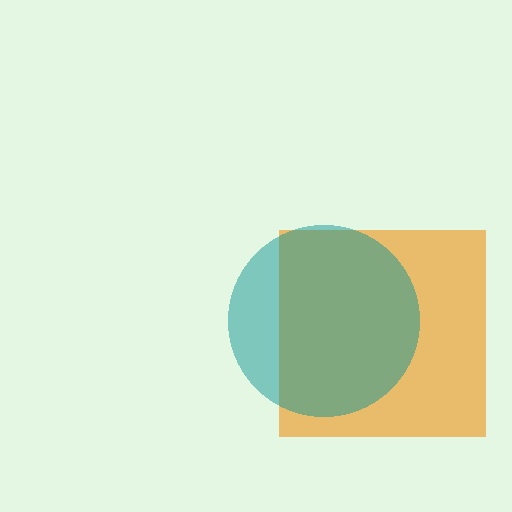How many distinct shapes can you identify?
There are 2 distinct shapes: an orange square, a teal circle.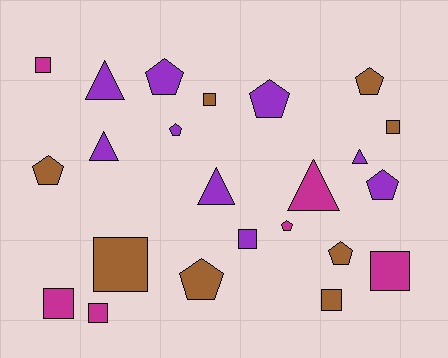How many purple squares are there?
There is 1 purple square.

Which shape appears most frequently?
Square, with 9 objects.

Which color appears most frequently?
Purple, with 9 objects.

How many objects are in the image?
There are 23 objects.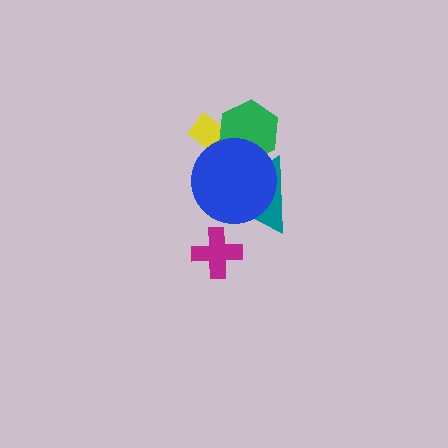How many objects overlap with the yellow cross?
3 objects overlap with the yellow cross.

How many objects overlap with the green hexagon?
3 objects overlap with the green hexagon.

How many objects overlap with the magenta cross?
0 objects overlap with the magenta cross.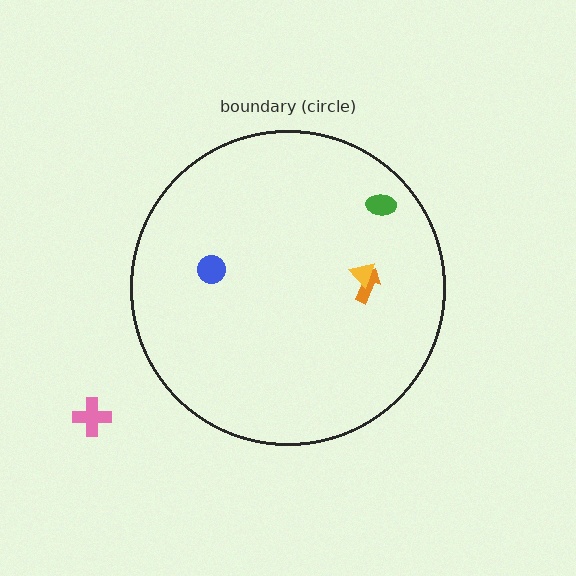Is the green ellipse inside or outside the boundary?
Inside.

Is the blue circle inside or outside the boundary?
Inside.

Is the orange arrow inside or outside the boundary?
Inside.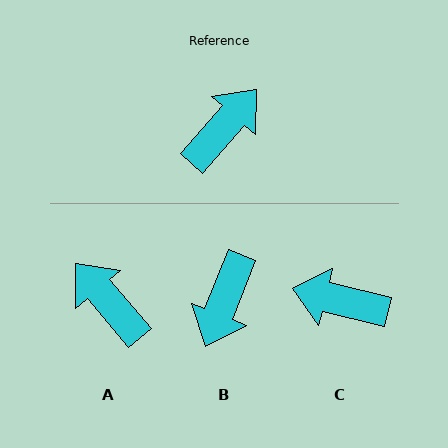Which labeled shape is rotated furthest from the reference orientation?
B, about 161 degrees away.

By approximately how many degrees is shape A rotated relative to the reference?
Approximately 82 degrees counter-clockwise.